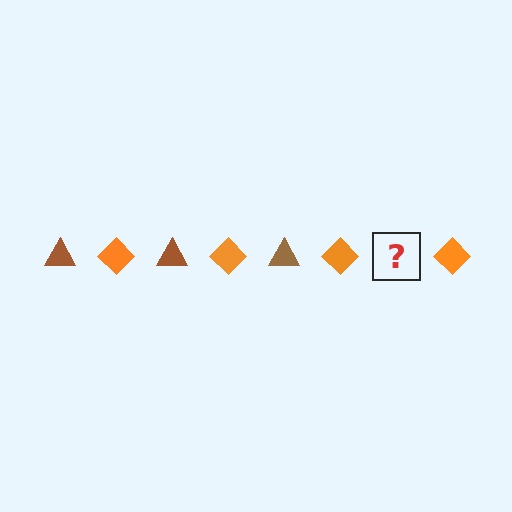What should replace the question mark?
The question mark should be replaced with a brown triangle.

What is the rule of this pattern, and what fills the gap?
The rule is that the pattern alternates between brown triangle and orange diamond. The gap should be filled with a brown triangle.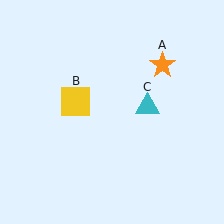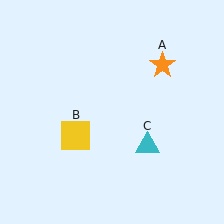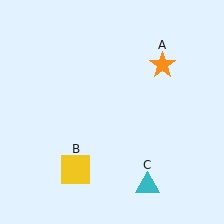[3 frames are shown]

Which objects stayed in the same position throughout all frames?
Orange star (object A) remained stationary.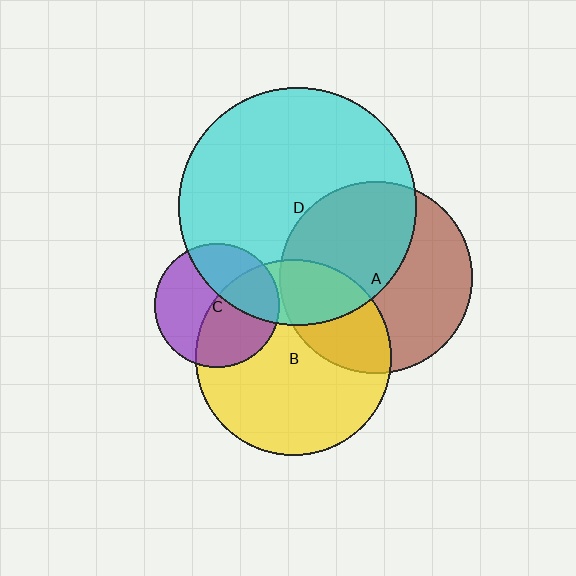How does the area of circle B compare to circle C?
Approximately 2.5 times.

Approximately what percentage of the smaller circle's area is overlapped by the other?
Approximately 35%.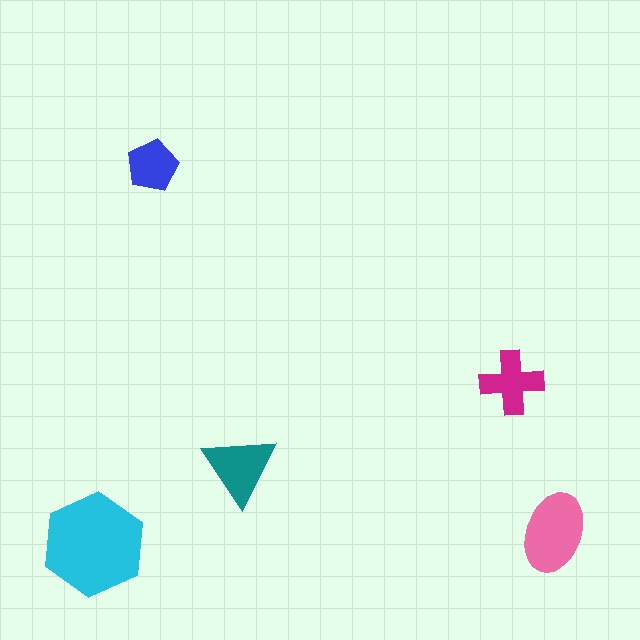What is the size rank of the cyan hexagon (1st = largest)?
1st.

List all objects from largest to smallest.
The cyan hexagon, the pink ellipse, the teal triangle, the magenta cross, the blue pentagon.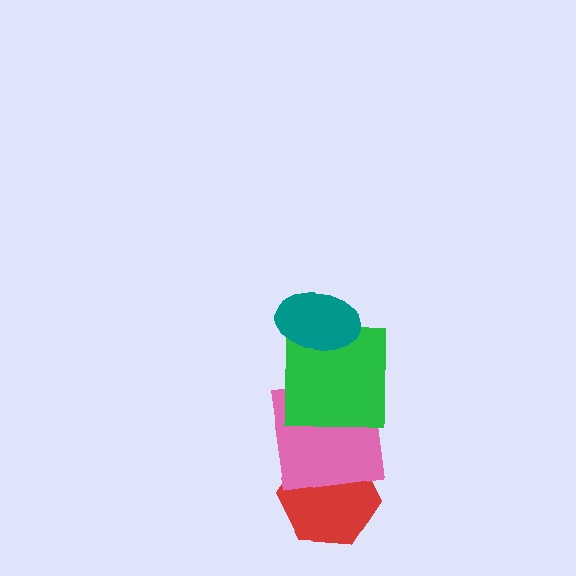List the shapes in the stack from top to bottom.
From top to bottom: the teal ellipse, the green square, the pink square, the red hexagon.